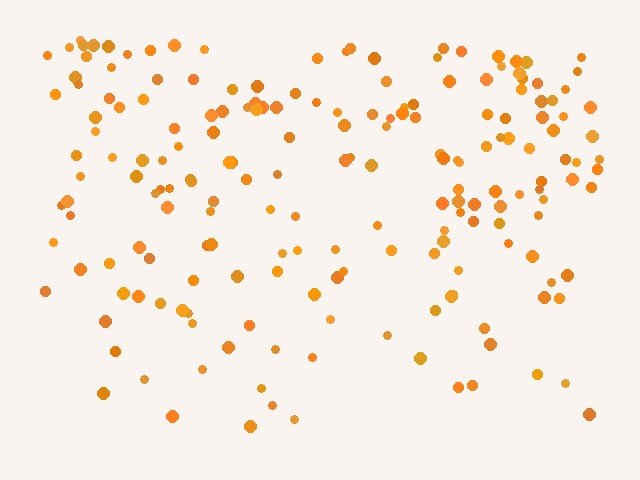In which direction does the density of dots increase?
From bottom to top, with the top side densest.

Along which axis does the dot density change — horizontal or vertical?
Vertical.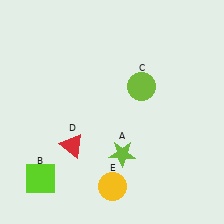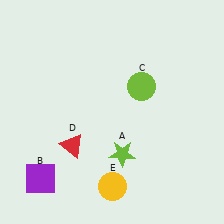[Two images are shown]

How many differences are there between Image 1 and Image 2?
There is 1 difference between the two images.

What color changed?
The square (B) changed from lime in Image 1 to purple in Image 2.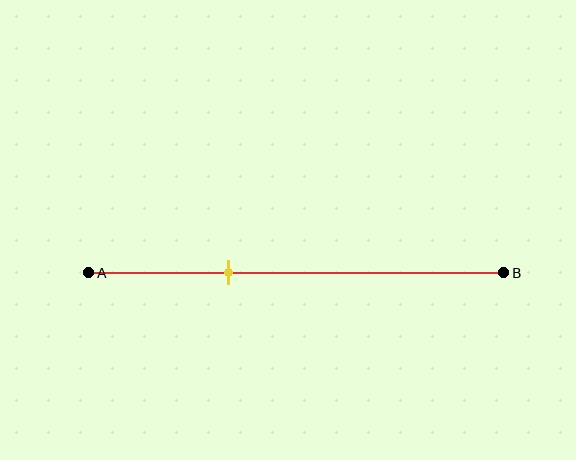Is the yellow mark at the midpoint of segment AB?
No, the mark is at about 35% from A, not at the 50% midpoint.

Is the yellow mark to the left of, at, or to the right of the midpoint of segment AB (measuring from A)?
The yellow mark is to the left of the midpoint of segment AB.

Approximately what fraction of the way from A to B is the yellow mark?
The yellow mark is approximately 35% of the way from A to B.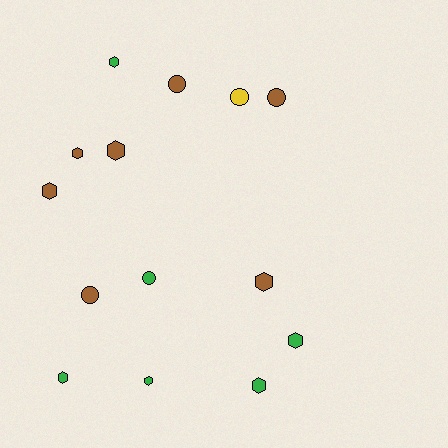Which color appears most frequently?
Brown, with 7 objects.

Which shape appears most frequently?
Hexagon, with 9 objects.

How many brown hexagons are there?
There are 4 brown hexagons.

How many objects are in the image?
There are 14 objects.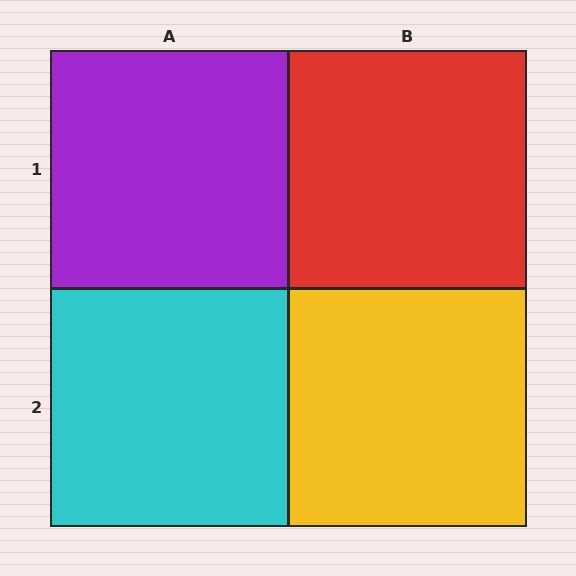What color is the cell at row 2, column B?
Yellow.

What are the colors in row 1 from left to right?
Purple, red.